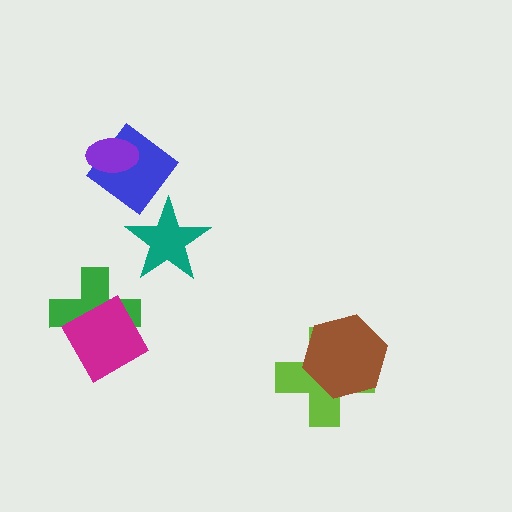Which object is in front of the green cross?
The magenta diamond is in front of the green cross.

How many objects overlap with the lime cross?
1 object overlaps with the lime cross.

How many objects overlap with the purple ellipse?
1 object overlaps with the purple ellipse.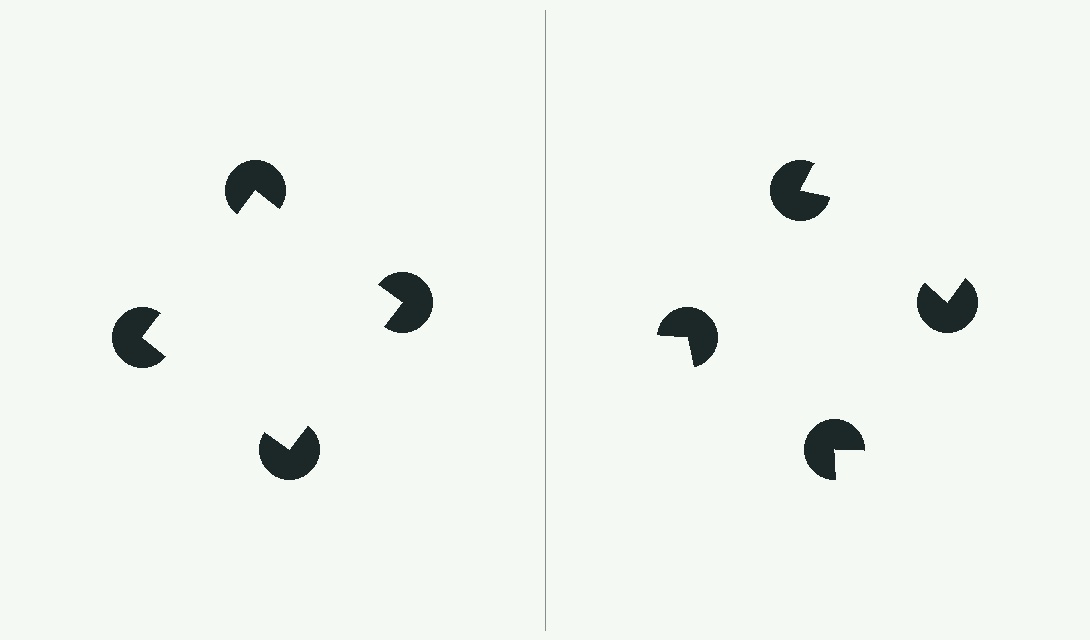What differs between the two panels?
The pac-man discs are positioned identically on both sides; only the wedge orientations differ. On the left they align to a square; on the right they are misaligned.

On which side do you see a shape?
An illusory square appears on the left side. On the right side the wedge cuts are rotated, so no coherent shape forms.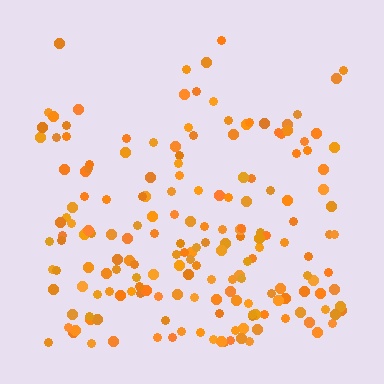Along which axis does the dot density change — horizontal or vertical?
Vertical.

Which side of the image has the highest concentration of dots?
The bottom.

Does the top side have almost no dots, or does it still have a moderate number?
Still a moderate number, just noticeably fewer than the bottom.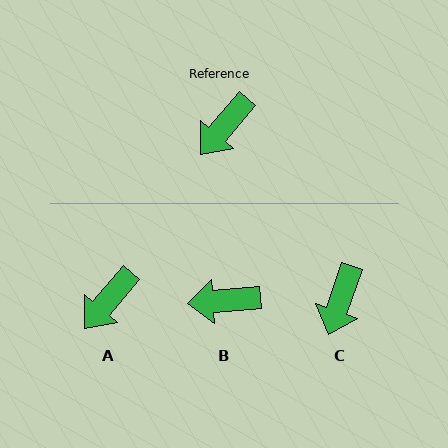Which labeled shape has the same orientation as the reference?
A.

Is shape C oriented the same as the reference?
No, it is off by about 21 degrees.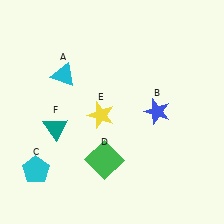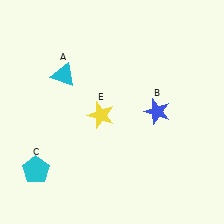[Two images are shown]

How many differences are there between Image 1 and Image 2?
There are 2 differences between the two images.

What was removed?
The teal triangle (F), the green square (D) were removed in Image 2.